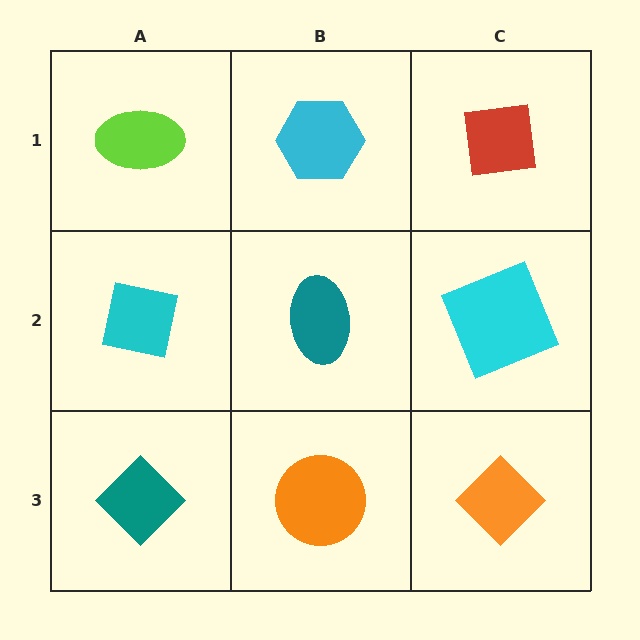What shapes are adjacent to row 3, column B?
A teal ellipse (row 2, column B), a teal diamond (row 3, column A), an orange diamond (row 3, column C).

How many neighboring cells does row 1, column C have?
2.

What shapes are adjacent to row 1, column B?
A teal ellipse (row 2, column B), a lime ellipse (row 1, column A), a red square (row 1, column C).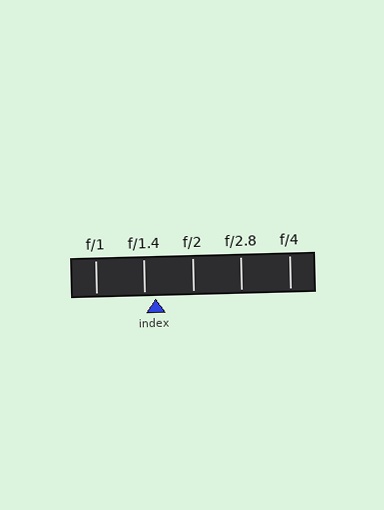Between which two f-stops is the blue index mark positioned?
The index mark is between f/1.4 and f/2.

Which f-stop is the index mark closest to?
The index mark is closest to f/1.4.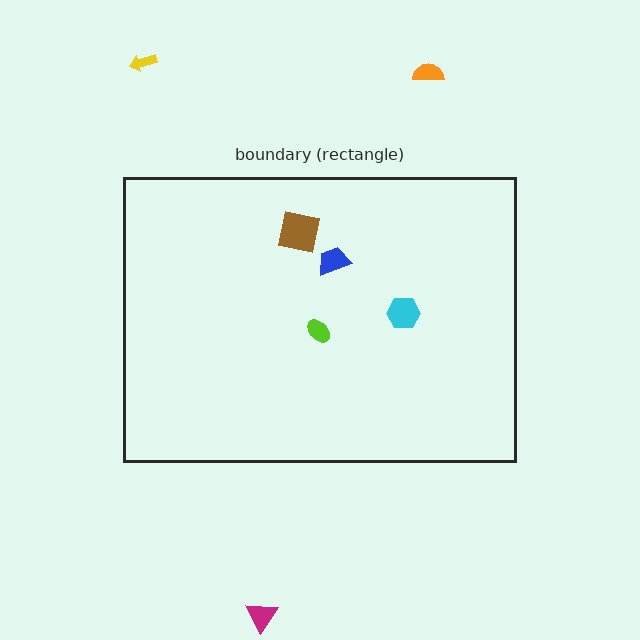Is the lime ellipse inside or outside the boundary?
Inside.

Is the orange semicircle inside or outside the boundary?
Outside.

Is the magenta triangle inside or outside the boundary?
Outside.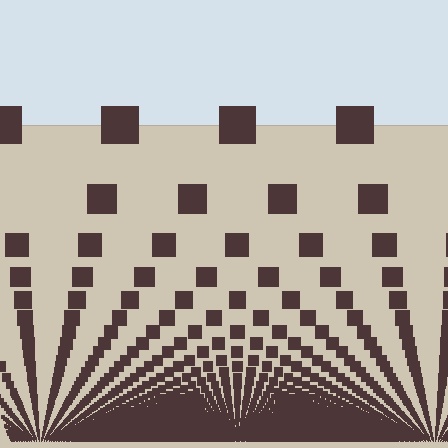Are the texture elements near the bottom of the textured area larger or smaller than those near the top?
Smaller. The gradient is inverted — elements near the bottom are smaller and denser.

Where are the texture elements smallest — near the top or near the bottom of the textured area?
Near the bottom.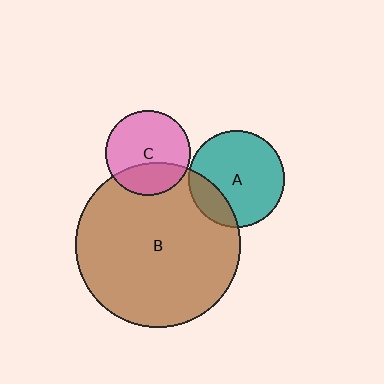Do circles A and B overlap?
Yes.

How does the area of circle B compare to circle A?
Approximately 2.9 times.